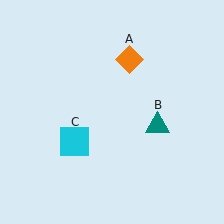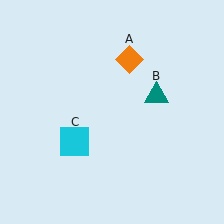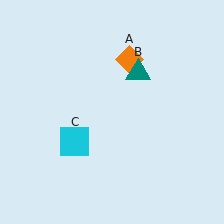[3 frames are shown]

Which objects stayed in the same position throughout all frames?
Orange diamond (object A) and cyan square (object C) remained stationary.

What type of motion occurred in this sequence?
The teal triangle (object B) rotated counterclockwise around the center of the scene.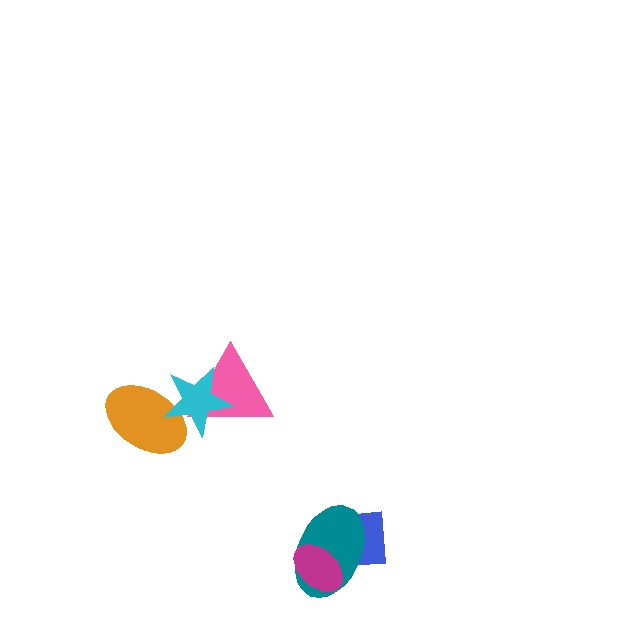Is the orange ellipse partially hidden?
Yes, it is partially covered by another shape.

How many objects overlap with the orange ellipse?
1 object overlaps with the orange ellipse.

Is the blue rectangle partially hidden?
Yes, it is partially covered by another shape.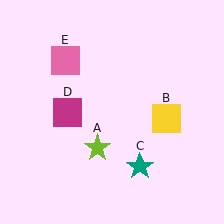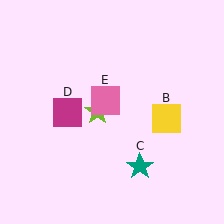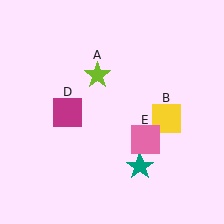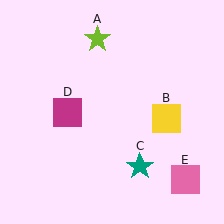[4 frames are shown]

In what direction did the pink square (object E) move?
The pink square (object E) moved down and to the right.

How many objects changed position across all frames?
2 objects changed position: lime star (object A), pink square (object E).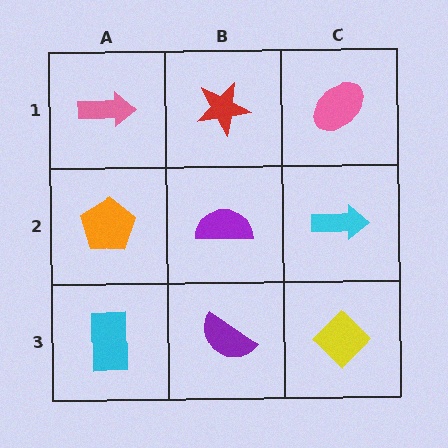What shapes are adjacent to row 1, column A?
An orange pentagon (row 2, column A), a red star (row 1, column B).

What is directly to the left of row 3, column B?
A cyan rectangle.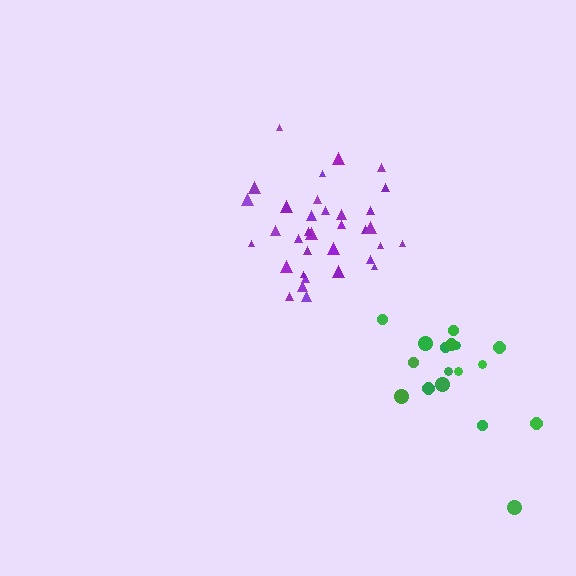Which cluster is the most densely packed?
Purple.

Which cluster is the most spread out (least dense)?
Green.